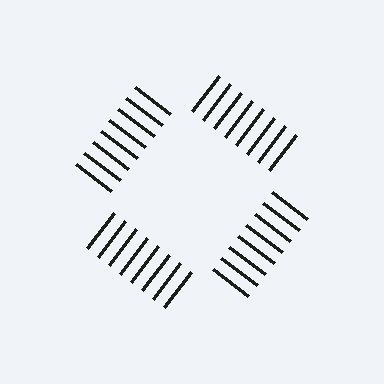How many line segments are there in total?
32 — 8 along each of the 4 edges.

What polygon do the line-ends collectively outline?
An illusory square — the line segments terminate on its edges but no continuous stroke is drawn.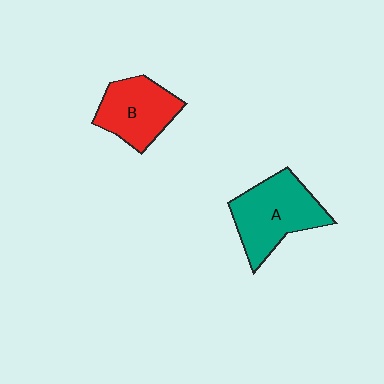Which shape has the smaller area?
Shape B (red).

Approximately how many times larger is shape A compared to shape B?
Approximately 1.3 times.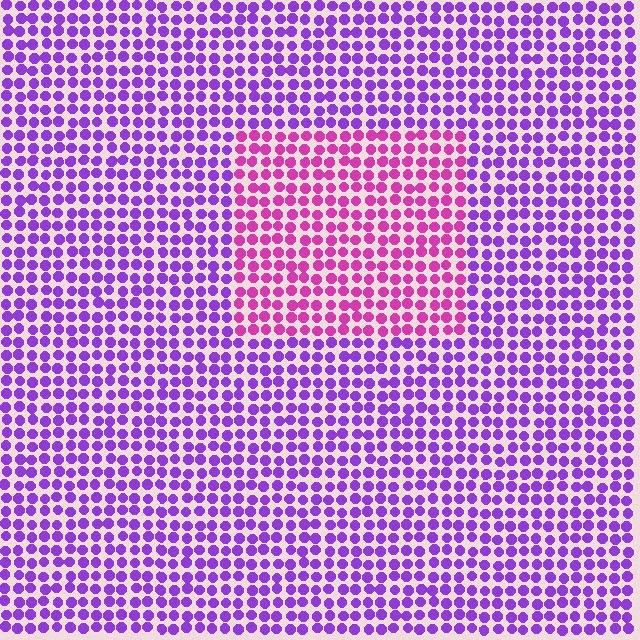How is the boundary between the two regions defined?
The boundary is defined purely by a slight shift in hue (about 42 degrees). Spacing, size, and orientation are identical on both sides.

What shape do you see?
I see a rectangle.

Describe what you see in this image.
The image is filled with small purple elements in a uniform arrangement. A rectangle-shaped region is visible where the elements are tinted to a slightly different hue, forming a subtle color boundary.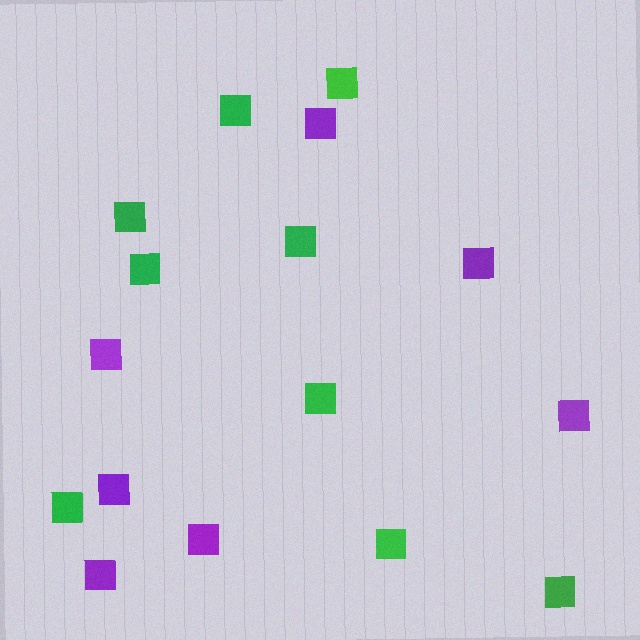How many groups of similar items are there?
There are 2 groups: one group of green squares (9) and one group of purple squares (7).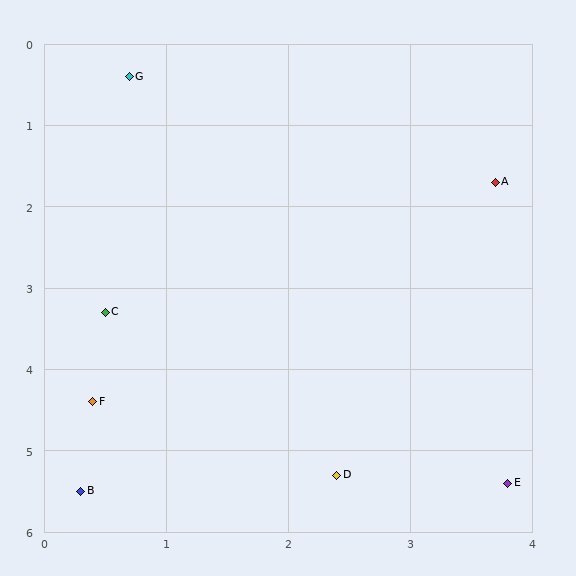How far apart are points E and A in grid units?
Points E and A are about 3.7 grid units apart.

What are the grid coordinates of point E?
Point E is at approximately (3.8, 5.4).